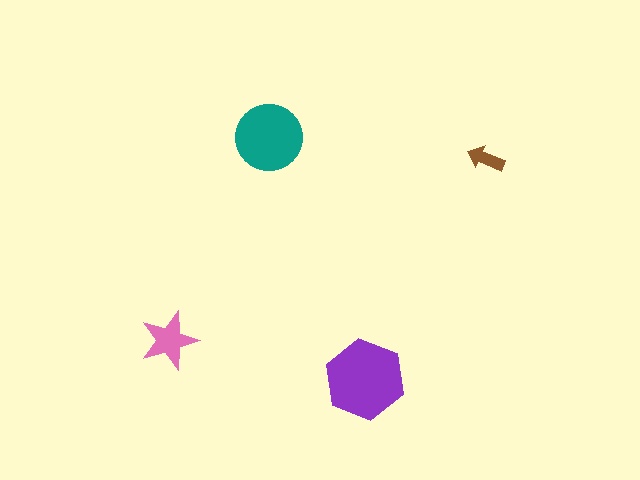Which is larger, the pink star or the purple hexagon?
The purple hexagon.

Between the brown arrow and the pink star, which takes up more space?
The pink star.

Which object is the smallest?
The brown arrow.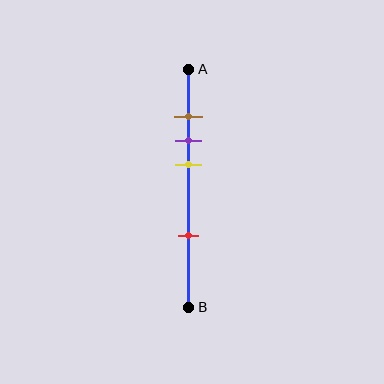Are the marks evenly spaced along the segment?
No, the marks are not evenly spaced.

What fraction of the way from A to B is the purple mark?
The purple mark is approximately 30% (0.3) of the way from A to B.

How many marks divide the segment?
There are 4 marks dividing the segment.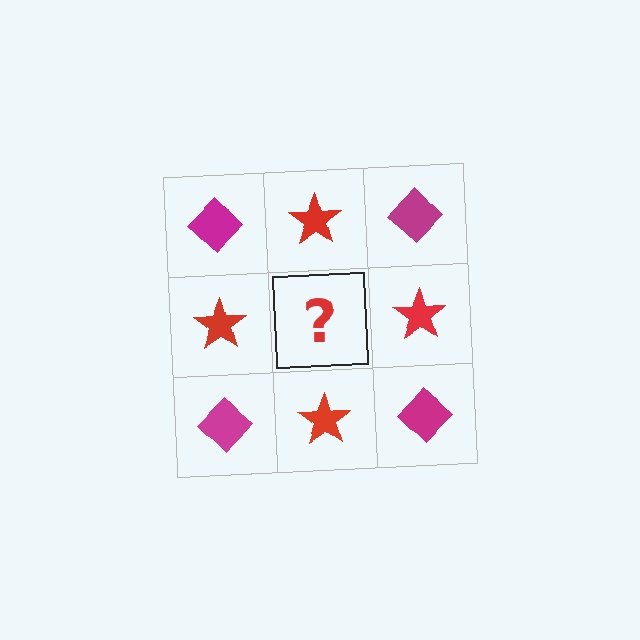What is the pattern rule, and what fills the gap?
The rule is that it alternates magenta diamond and red star in a checkerboard pattern. The gap should be filled with a magenta diamond.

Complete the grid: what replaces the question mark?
The question mark should be replaced with a magenta diamond.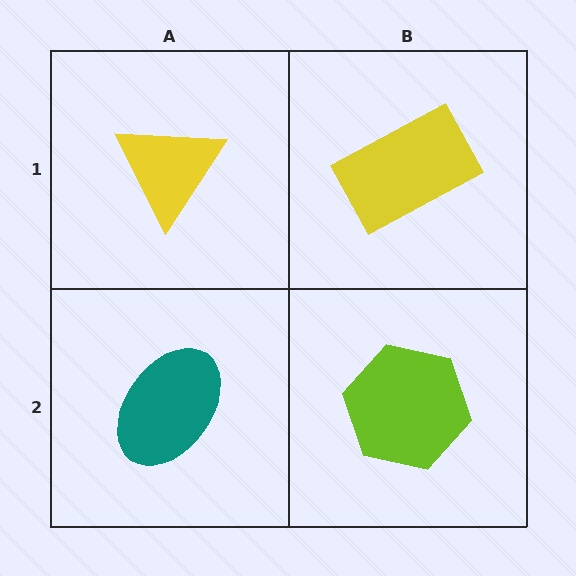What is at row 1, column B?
A yellow rectangle.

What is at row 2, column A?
A teal ellipse.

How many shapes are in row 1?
2 shapes.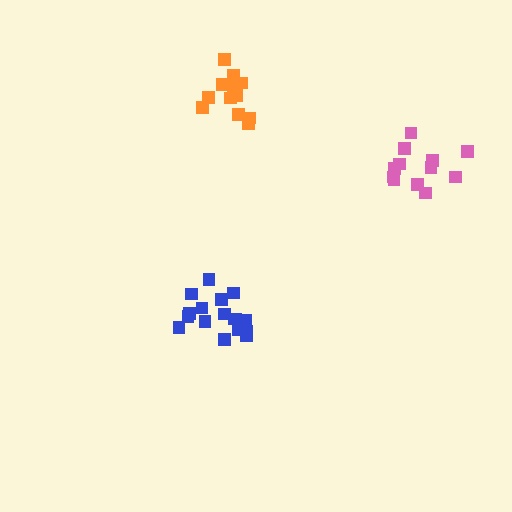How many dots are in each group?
Group 1: 12 dots, Group 2: 12 dots, Group 3: 17 dots (41 total).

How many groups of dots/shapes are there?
There are 3 groups.